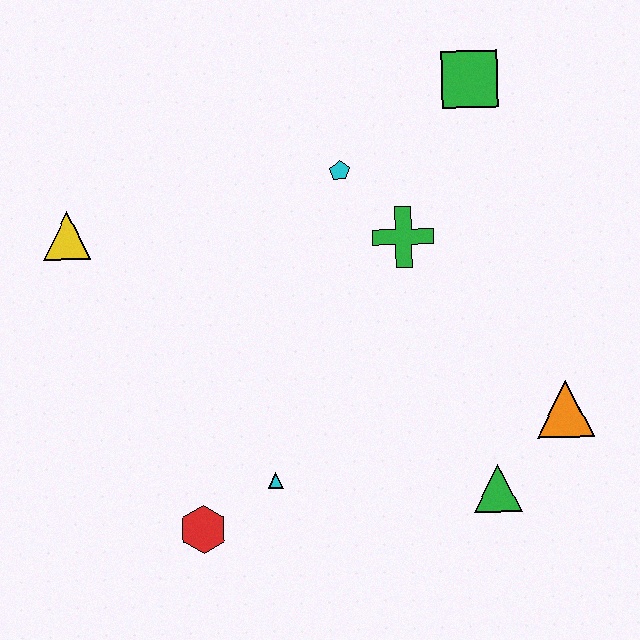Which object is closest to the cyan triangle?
The red hexagon is closest to the cyan triangle.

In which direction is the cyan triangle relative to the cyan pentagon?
The cyan triangle is below the cyan pentagon.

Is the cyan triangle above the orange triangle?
No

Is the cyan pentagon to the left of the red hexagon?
No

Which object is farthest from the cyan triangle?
The green square is farthest from the cyan triangle.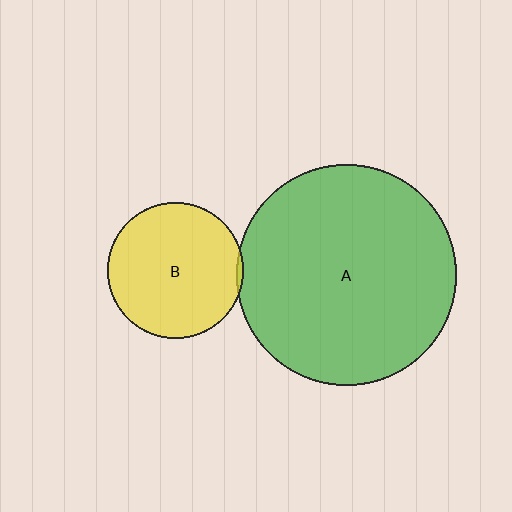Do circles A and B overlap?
Yes.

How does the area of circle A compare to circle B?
Approximately 2.6 times.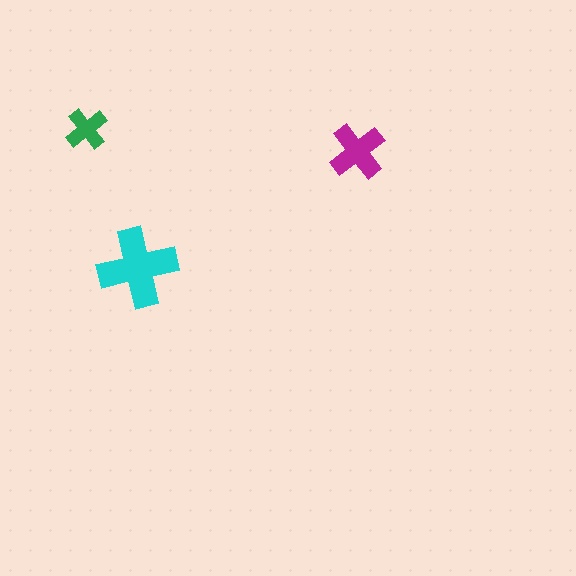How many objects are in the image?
There are 3 objects in the image.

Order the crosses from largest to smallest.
the cyan one, the magenta one, the green one.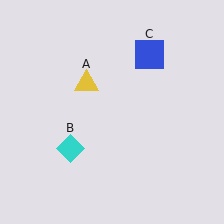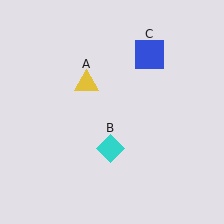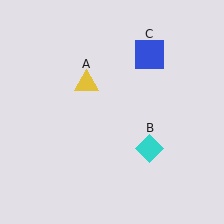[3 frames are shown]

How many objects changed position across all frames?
1 object changed position: cyan diamond (object B).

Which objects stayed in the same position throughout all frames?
Yellow triangle (object A) and blue square (object C) remained stationary.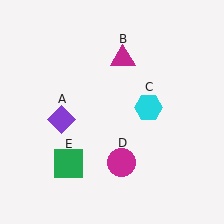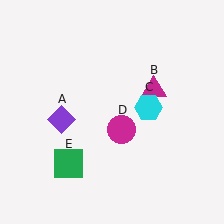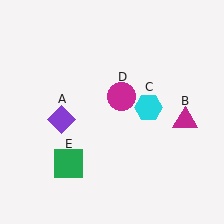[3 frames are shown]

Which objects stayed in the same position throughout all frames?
Purple diamond (object A) and cyan hexagon (object C) and green square (object E) remained stationary.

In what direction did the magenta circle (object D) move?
The magenta circle (object D) moved up.